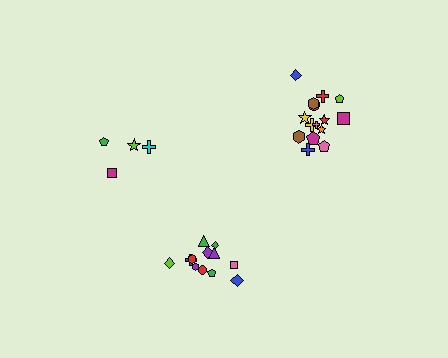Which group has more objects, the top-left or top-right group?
The top-right group.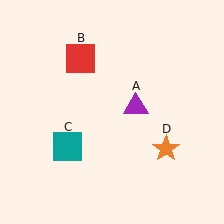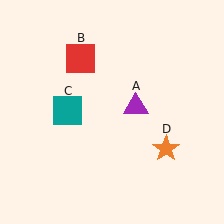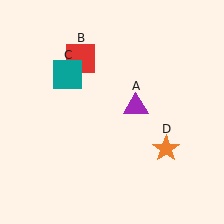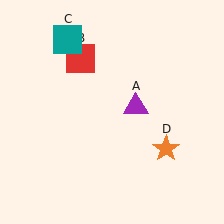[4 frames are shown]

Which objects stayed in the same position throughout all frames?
Purple triangle (object A) and red square (object B) and orange star (object D) remained stationary.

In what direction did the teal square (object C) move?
The teal square (object C) moved up.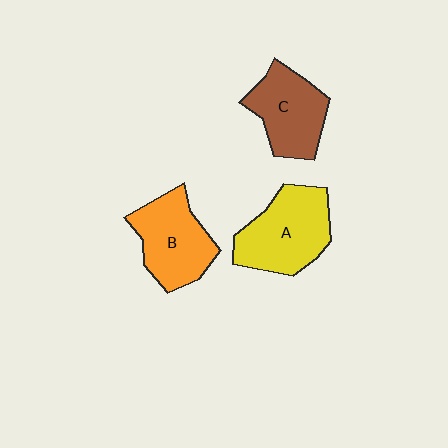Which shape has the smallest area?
Shape C (brown).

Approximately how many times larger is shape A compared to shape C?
Approximately 1.2 times.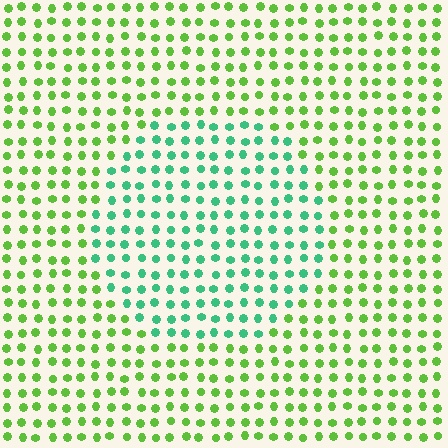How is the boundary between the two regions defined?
The boundary is defined purely by a slight shift in hue (about 47 degrees). Spacing, size, and orientation are identical on both sides.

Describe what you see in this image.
The image is filled with small lime elements in a uniform arrangement. A circle-shaped region is visible where the elements are tinted to a slightly different hue, forming a subtle color boundary.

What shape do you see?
I see a circle.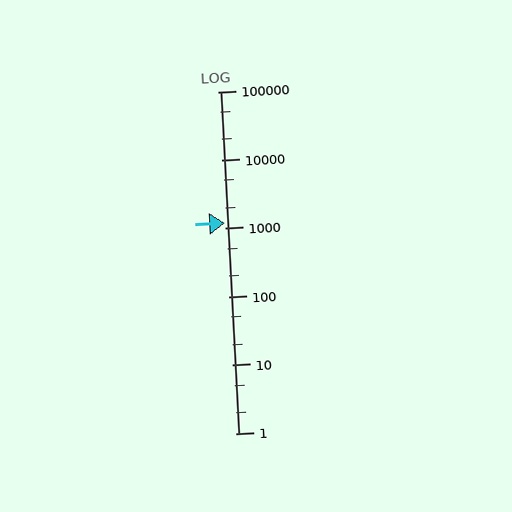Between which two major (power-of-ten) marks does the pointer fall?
The pointer is between 1000 and 10000.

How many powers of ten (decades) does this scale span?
The scale spans 5 decades, from 1 to 100000.